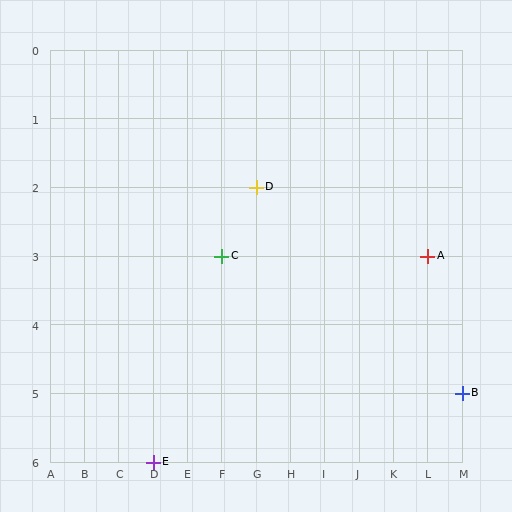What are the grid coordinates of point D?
Point D is at grid coordinates (G, 2).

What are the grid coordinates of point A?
Point A is at grid coordinates (L, 3).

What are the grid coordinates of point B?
Point B is at grid coordinates (M, 5).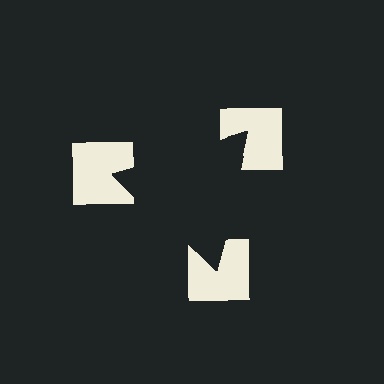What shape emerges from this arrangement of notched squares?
An illusory triangle — its edges are inferred from the aligned wedge cuts in the notched squares, not physically drawn.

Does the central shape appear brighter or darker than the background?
It typically appears slightly darker than the background, even though no actual brightness change is drawn.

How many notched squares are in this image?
There are 3 — one at each vertex of the illusory triangle.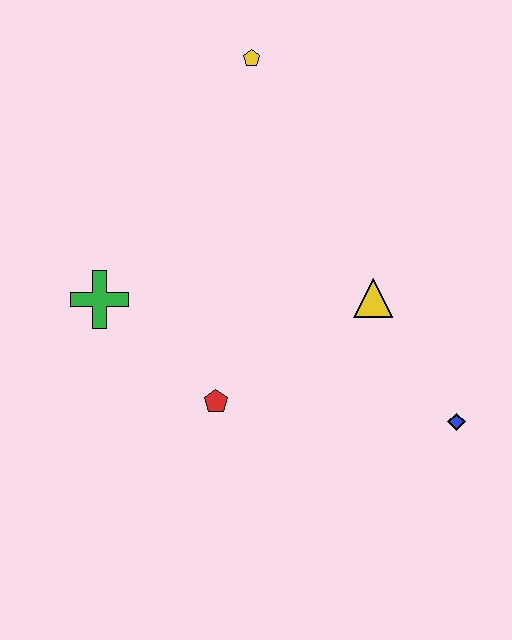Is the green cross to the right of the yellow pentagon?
No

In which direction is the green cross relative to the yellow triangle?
The green cross is to the left of the yellow triangle.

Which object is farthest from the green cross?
The blue diamond is farthest from the green cross.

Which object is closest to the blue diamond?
The yellow triangle is closest to the blue diamond.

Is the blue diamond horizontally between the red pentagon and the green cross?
No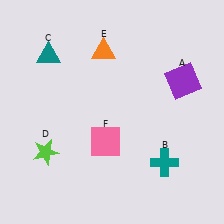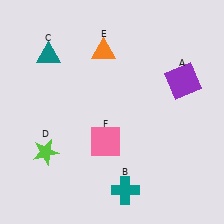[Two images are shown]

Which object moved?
The teal cross (B) moved left.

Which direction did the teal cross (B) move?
The teal cross (B) moved left.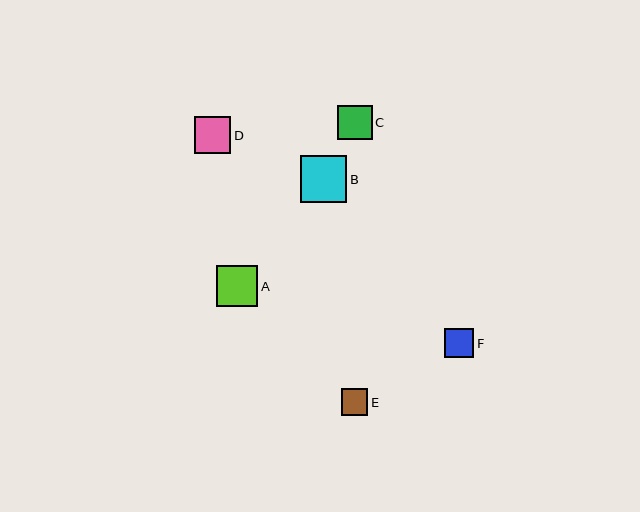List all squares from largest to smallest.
From largest to smallest: B, A, D, C, F, E.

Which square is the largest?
Square B is the largest with a size of approximately 47 pixels.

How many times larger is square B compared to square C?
Square B is approximately 1.4 times the size of square C.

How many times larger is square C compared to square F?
Square C is approximately 1.2 times the size of square F.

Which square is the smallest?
Square E is the smallest with a size of approximately 26 pixels.